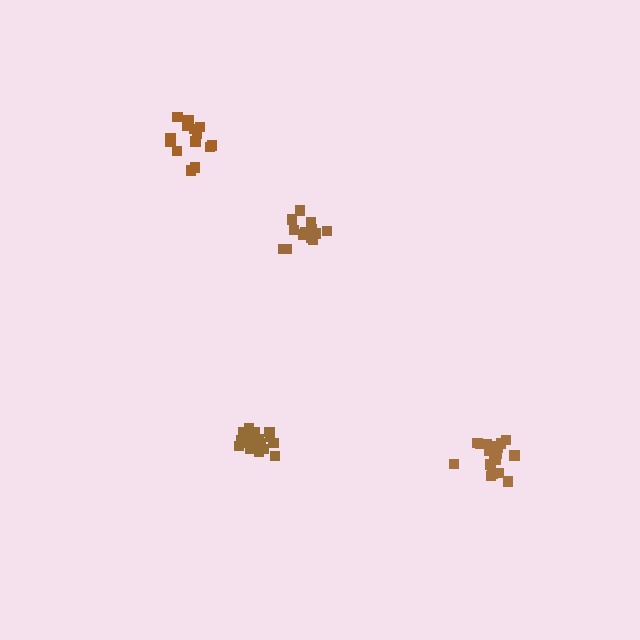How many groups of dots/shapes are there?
There are 4 groups.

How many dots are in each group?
Group 1: 14 dots, Group 2: 19 dots, Group 3: 19 dots, Group 4: 13 dots (65 total).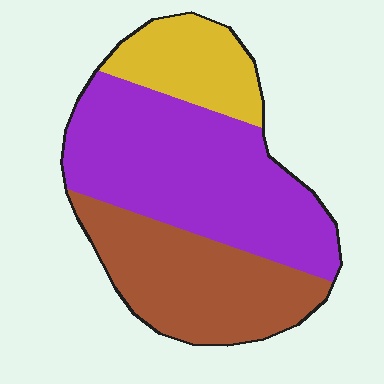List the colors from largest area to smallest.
From largest to smallest: purple, brown, yellow.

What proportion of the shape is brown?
Brown covers 33% of the shape.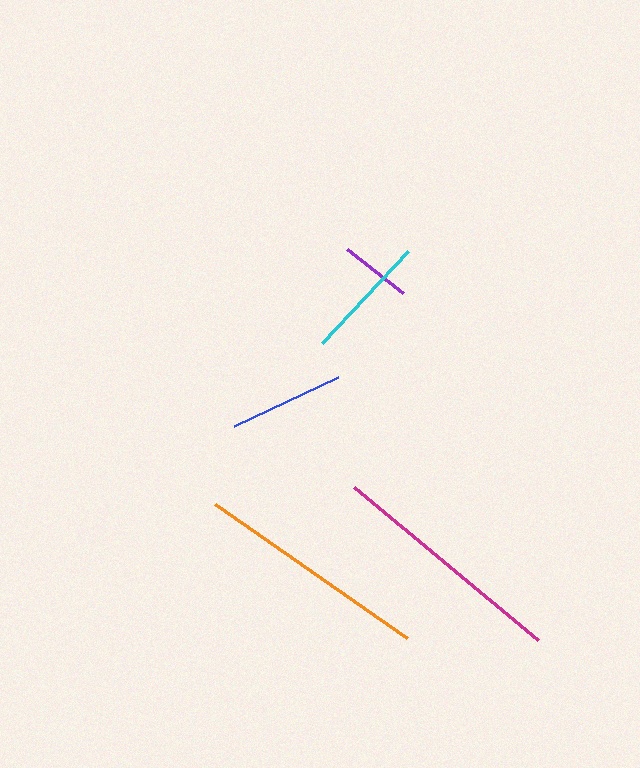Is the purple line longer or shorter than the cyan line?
The cyan line is longer than the purple line.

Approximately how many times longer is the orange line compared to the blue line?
The orange line is approximately 2.0 times the length of the blue line.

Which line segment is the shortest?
The purple line is the shortest at approximately 70 pixels.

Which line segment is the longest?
The magenta line is the longest at approximately 239 pixels.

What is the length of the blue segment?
The blue segment is approximately 115 pixels long.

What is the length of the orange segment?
The orange segment is approximately 234 pixels long.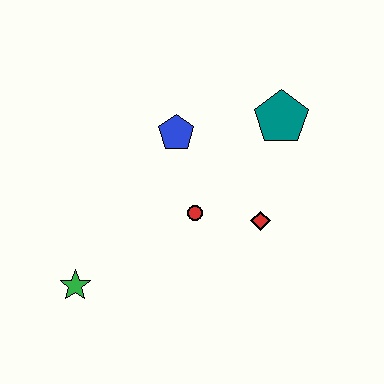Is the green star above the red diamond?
No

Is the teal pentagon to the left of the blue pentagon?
No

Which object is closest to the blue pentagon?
The red circle is closest to the blue pentagon.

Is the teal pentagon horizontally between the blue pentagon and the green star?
No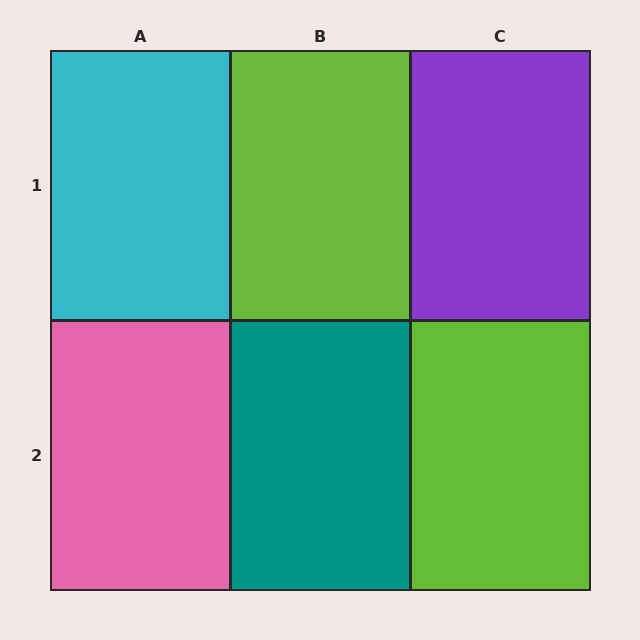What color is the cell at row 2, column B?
Teal.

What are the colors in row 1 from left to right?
Cyan, lime, purple.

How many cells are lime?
2 cells are lime.